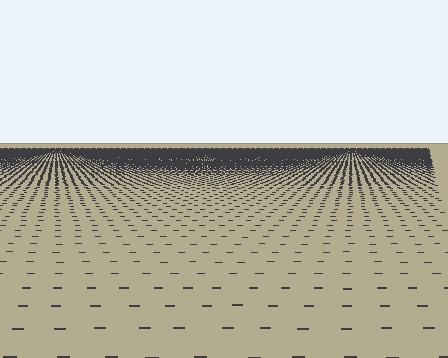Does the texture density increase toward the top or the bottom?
Density increases toward the top.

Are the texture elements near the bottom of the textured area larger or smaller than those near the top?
Larger. Near the bottom, elements are closer to the viewer and appear at a bigger on-screen size.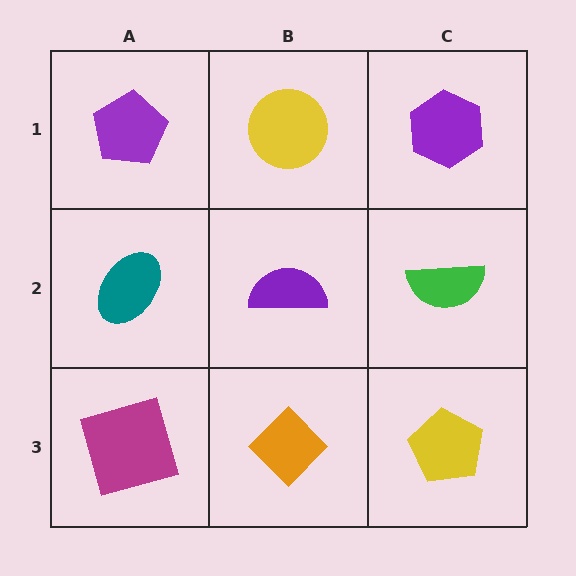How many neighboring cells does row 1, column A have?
2.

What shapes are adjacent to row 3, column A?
A teal ellipse (row 2, column A), an orange diamond (row 3, column B).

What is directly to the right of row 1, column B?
A purple hexagon.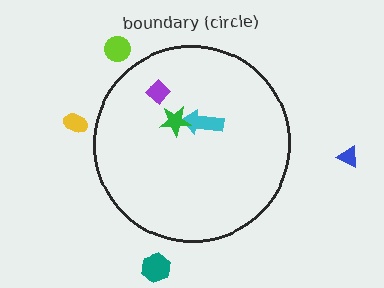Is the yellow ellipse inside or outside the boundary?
Outside.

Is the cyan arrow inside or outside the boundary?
Inside.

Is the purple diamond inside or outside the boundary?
Inside.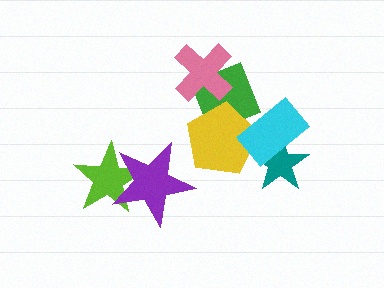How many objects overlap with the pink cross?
1 object overlaps with the pink cross.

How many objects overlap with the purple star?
1 object overlaps with the purple star.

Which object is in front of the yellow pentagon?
The cyan rectangle is in front of the yellow pentagon.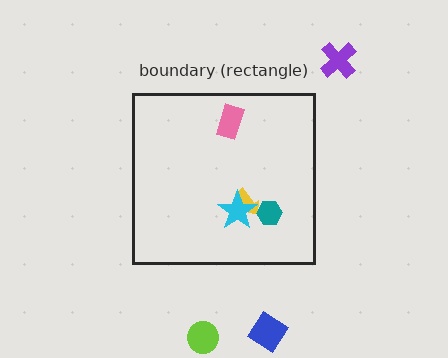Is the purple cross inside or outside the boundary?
Outside.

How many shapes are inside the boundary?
4 inside, 3 outside.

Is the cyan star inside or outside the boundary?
Inside.